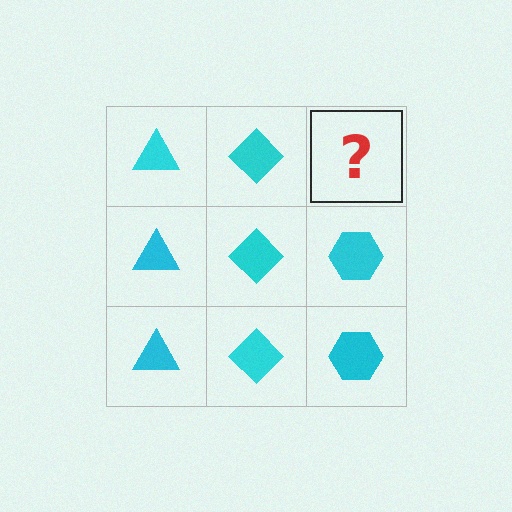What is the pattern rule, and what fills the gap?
The rule is that each column has a consistent shape. The gap should be filled with a cyan hexagon.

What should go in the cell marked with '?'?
The missing cell should contain a cyan hexagon.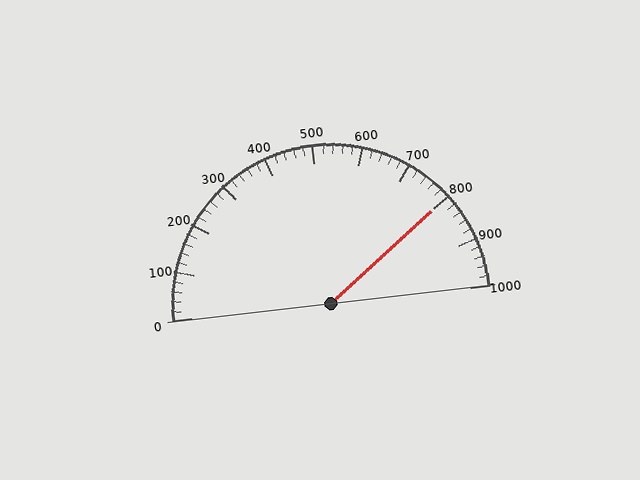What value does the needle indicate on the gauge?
The needle indicates approximately 800.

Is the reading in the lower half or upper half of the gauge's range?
The reading is in the upper half of the range (0 to 1000).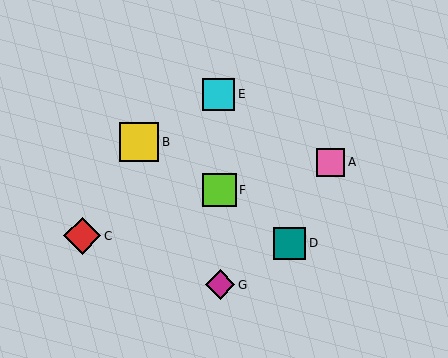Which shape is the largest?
The yellow square (labeled B) is the largest.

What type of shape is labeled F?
Shape F is a lime square.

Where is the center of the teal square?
The center of the teal square is at (290, 243).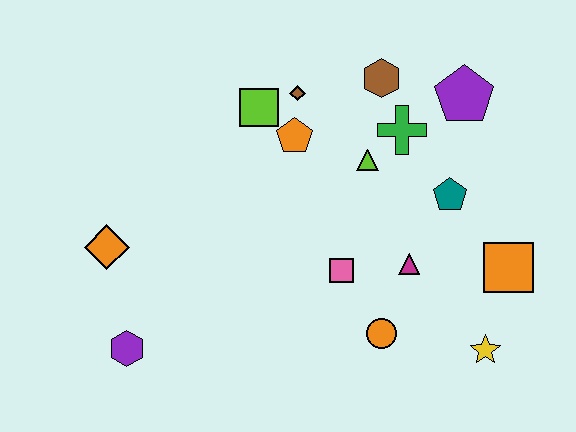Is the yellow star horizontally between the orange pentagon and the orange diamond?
No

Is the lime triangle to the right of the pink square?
Yes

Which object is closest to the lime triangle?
The green cross is closest to the lime triangle.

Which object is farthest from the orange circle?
The orange diamond is farthest from the orange circle.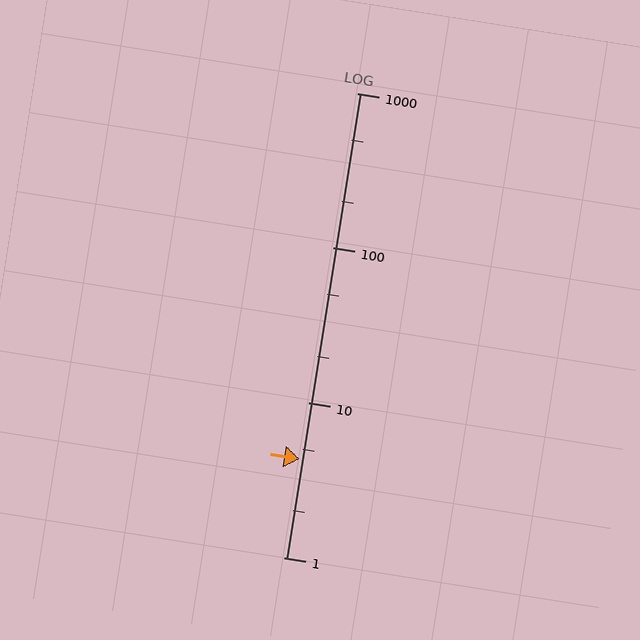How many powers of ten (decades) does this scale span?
The scale spans 3 decades, from 1 to 1000.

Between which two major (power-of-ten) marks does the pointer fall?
The pointer is between 1 and 10.